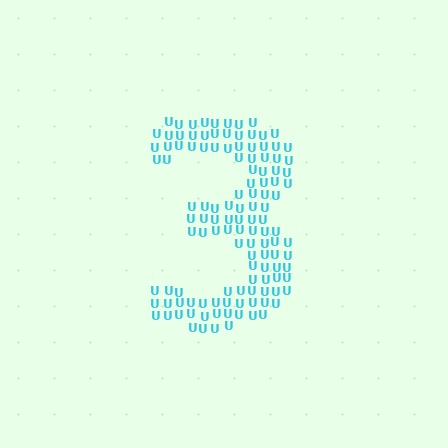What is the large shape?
The large shape is the digit 3.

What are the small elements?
The small elements are letter U's.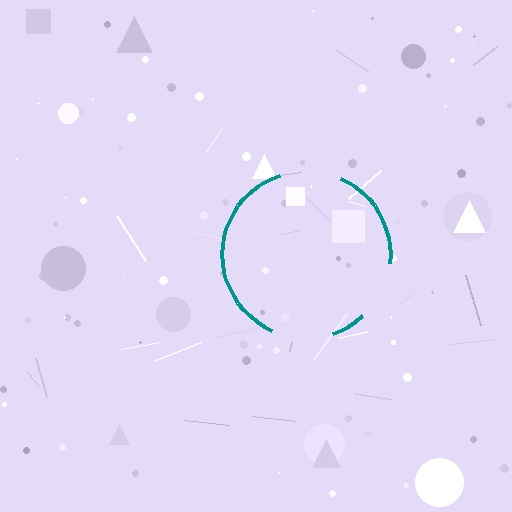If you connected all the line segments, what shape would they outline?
They would outline a circle.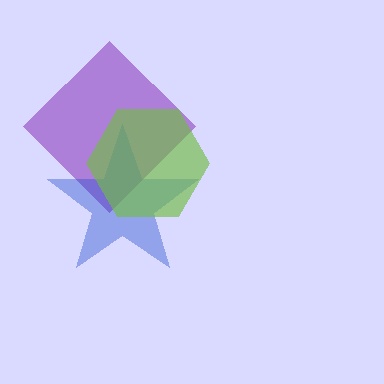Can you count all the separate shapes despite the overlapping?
Yes, there are 3 separate shapes.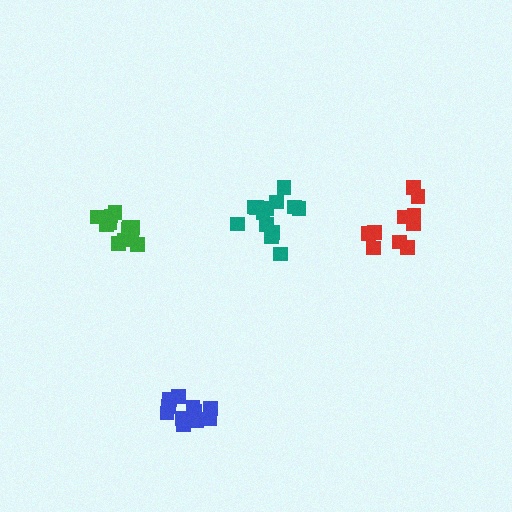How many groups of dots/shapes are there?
There are 4 groups.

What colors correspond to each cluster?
The clusters are colored: green, blue, teal, red.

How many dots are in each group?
Group 1: 13 dots, Group 2: 11 dots, Group 3: 13 dots, Group 4: 10 dots (47 total).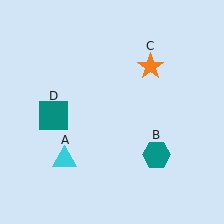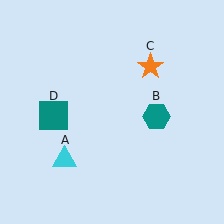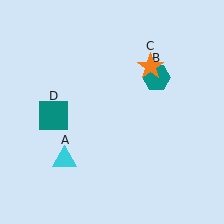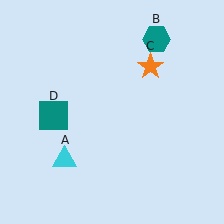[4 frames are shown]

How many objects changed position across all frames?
1 object changed position: teal hexagon (object B).